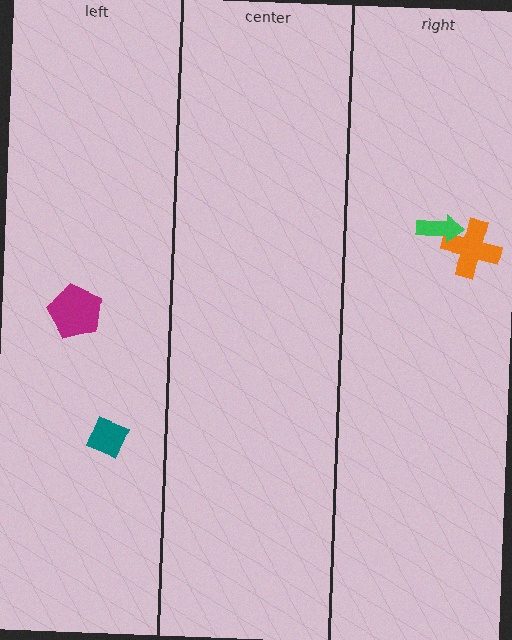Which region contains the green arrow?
The right region.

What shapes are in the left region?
The magenta pentagon, the teal diamond.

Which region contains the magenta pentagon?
The left region.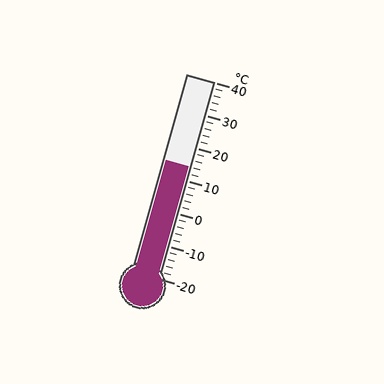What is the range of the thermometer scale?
The thermometer scale ranges from -20°C to 40°C.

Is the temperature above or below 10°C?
The temperature is above 10°C.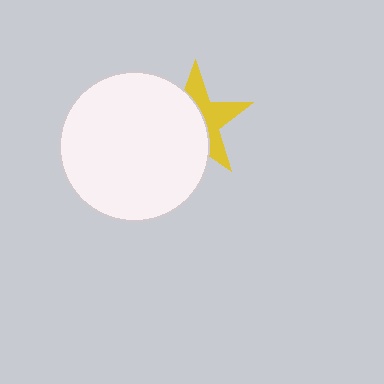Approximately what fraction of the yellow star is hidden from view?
Roughly 57% of the yellow star is hidden behind the white circle.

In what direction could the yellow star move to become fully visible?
The yellow star could move right. That would shift it out from behind the white circle entirely.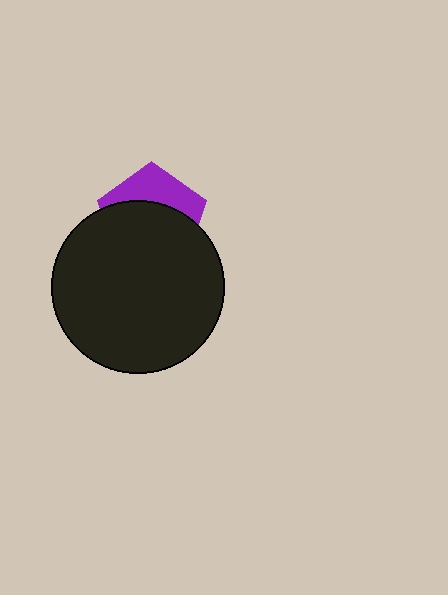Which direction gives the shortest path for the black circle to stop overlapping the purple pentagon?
Moving down gives the shortest separation.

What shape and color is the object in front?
The object in front is a black circle.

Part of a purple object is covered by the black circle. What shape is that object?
It is a pentagon.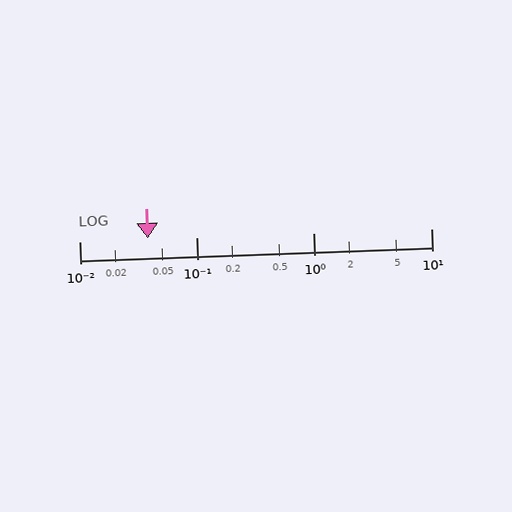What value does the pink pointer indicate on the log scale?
The pointer indicates approximately 0.038.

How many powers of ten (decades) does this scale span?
The scale spans 3 decades, from 0.01 to 10.